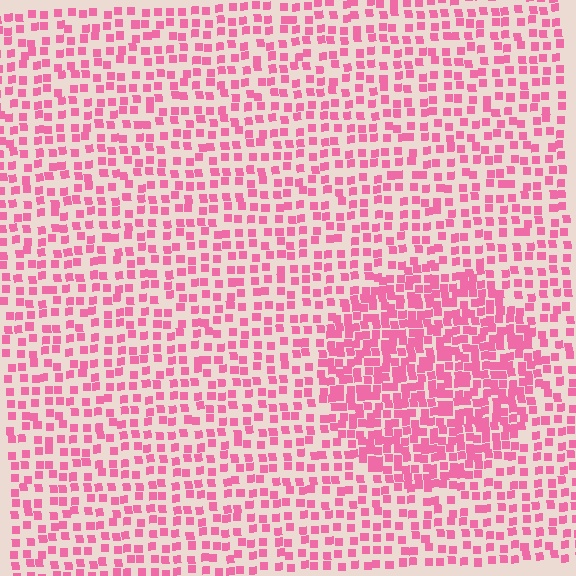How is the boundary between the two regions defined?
The boundary is defined by a change in element density (approximately 1.9x ratio). All elements are the same color, size, and shape.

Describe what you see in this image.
The image contains small pink elements arranged at two different densities. A circle-shaped region is visible where the elements are more densely packed than the surrounding area.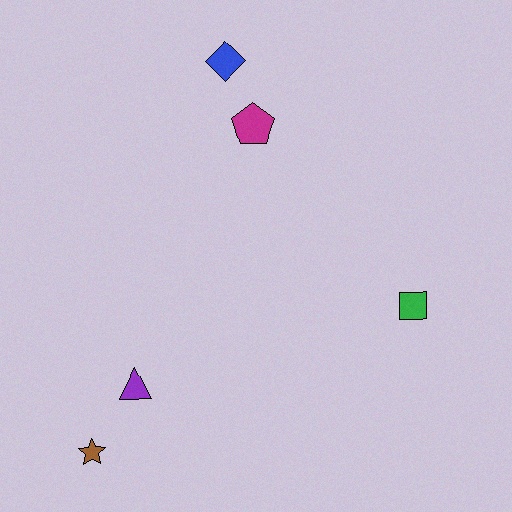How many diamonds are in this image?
There is 1 diamond.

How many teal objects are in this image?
There are no teal objects.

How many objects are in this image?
There are 5 objects.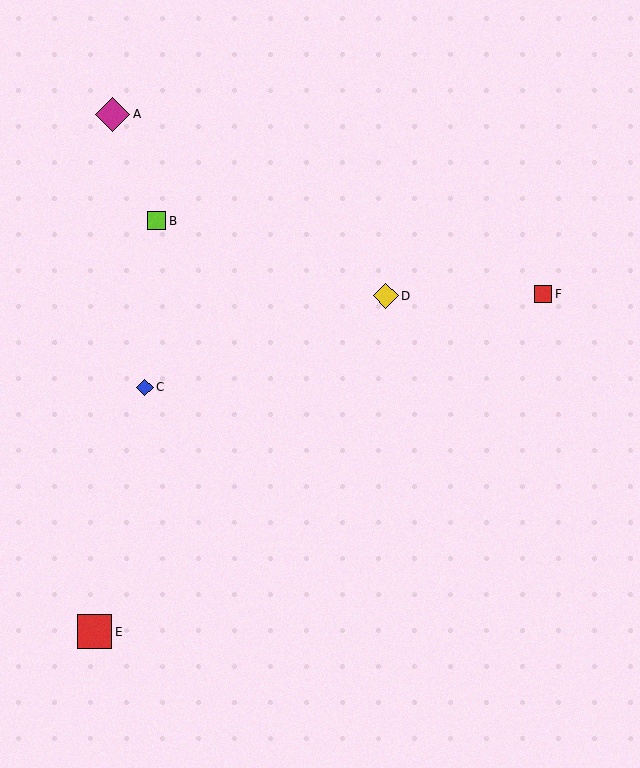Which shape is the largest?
The magenta diamond (labeled A) is the largest.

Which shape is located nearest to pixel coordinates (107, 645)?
The red square (labeled E) at (95, 632) is nearest to that location.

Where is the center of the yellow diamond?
The center of the yellow diamond is at (386, 296).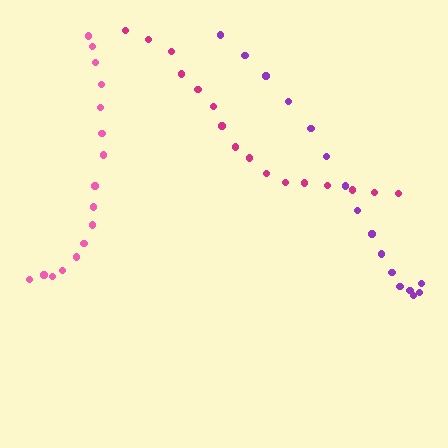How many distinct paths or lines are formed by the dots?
There are 3 distinct paths.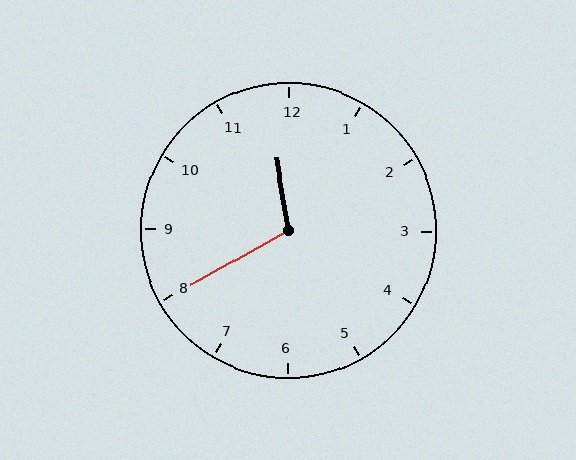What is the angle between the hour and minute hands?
Approximately 110 degrees.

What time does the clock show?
11:40.